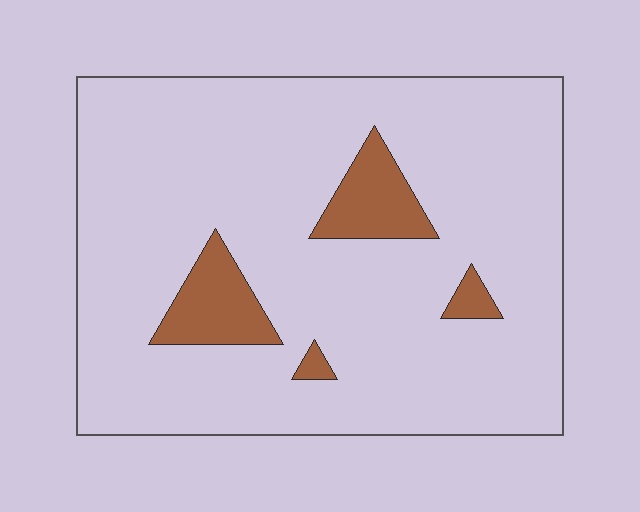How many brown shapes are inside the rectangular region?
4.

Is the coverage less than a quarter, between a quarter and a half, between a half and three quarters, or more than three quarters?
Less than a quarter.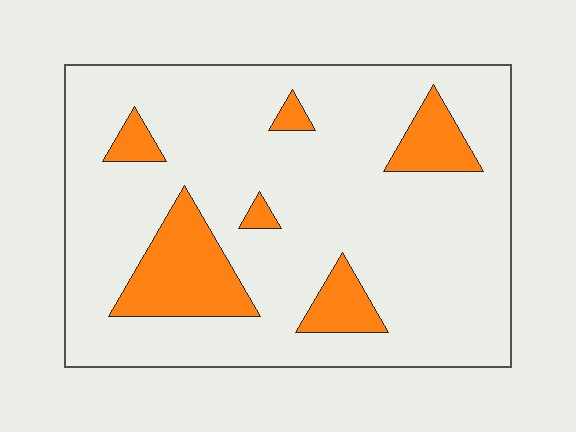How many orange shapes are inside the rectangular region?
6.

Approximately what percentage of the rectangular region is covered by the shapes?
Approximately 15%.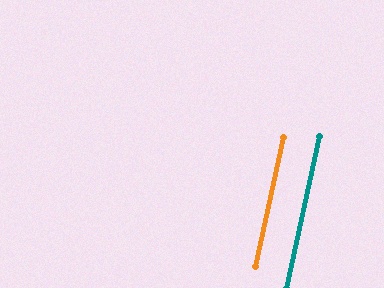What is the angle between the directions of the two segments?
Approximately 0 degrees.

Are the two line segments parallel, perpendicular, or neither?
Parallel — their directions differ by only 0.1°.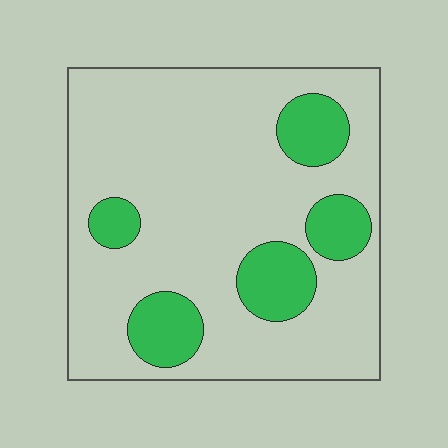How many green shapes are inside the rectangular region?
5.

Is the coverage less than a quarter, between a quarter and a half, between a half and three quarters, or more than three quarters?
Less than a quarter.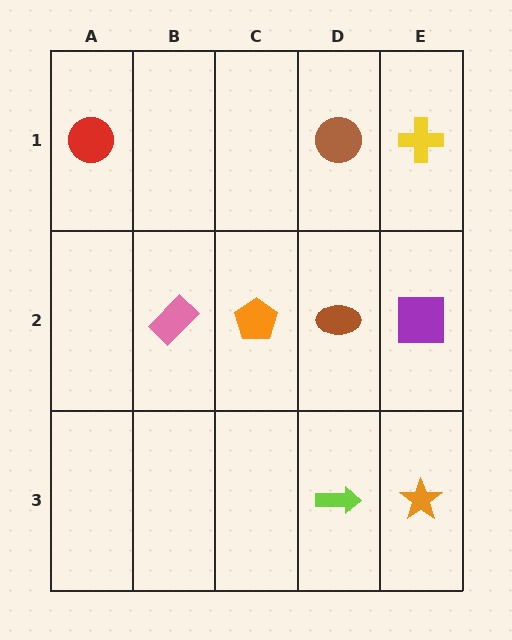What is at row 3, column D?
A lime arrow.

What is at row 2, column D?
A brown ellipse.